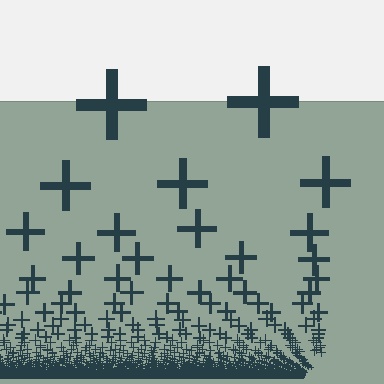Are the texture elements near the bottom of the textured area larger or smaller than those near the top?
Smaller. The gradient is inverted — elements near the bottom are smaller and denser.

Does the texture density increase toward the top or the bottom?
Density increases toward the bottom.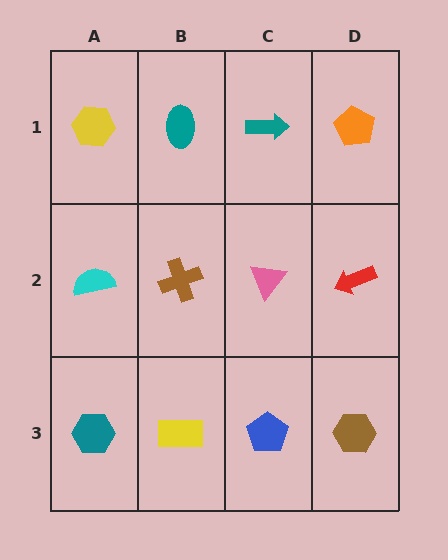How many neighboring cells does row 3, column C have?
3.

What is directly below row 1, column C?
A pink triangle.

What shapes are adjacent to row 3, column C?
A pink triangle (row 2, column C), a yellow rectangle (row 3, column B), a brown hexagon (row 3, column D).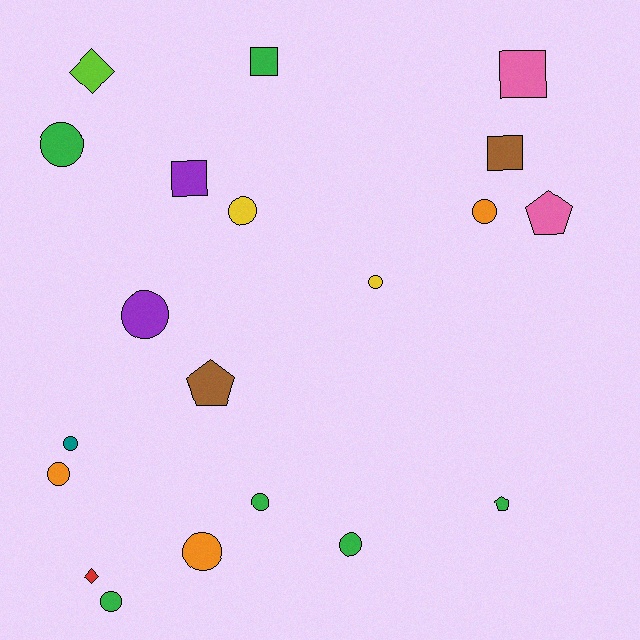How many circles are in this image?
There are 11 circles.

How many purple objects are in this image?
There are 2 purple objects.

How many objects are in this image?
There are 20 objects.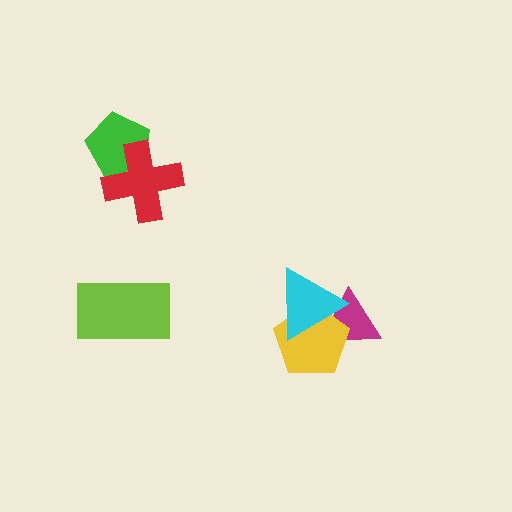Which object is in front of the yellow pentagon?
The cyan triangle is in front of the yellow pentagon.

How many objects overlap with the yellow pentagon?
2 objects overlap with the yellow pentagon.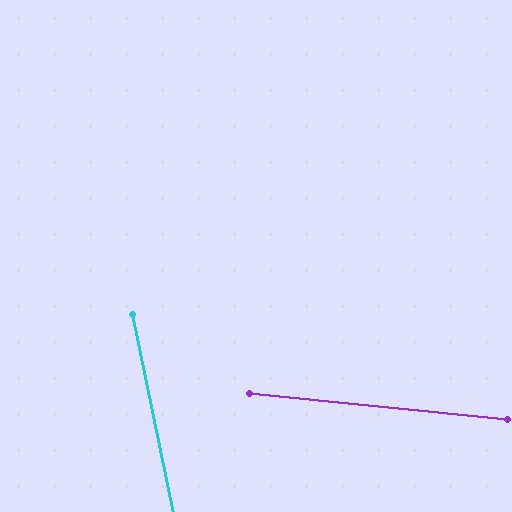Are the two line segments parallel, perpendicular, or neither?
Neither parallel nor perpendicular — they differ by about 73°.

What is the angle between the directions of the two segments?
Approximately 73 degrees.